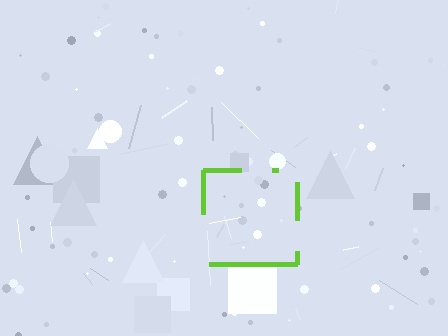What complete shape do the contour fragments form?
The contour fragments form a square.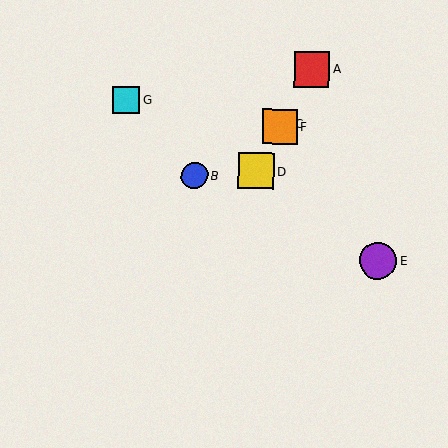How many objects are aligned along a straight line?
4 objects (A, C, D, F) are aligned along a straight line.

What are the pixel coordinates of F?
Object F is at (280, 127).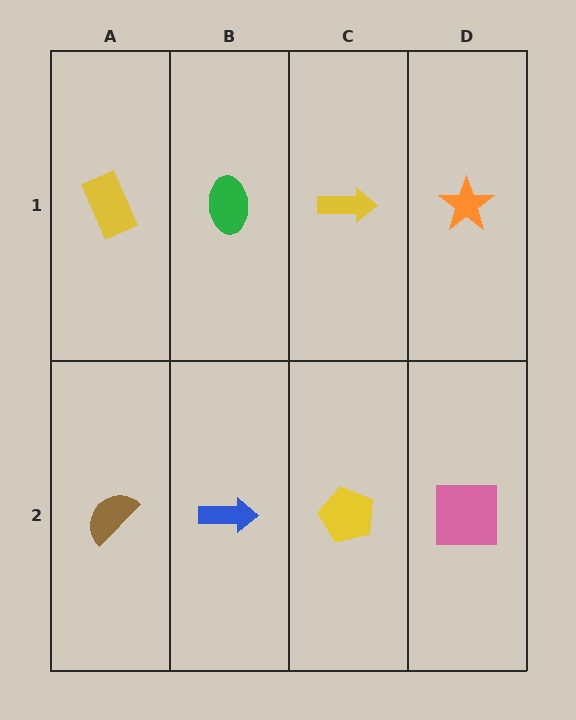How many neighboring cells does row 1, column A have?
2.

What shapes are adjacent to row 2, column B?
A green ellipse (row 1, column B), a brown semicircle (row 2, column A), a yellow pentagon (row 2, column C).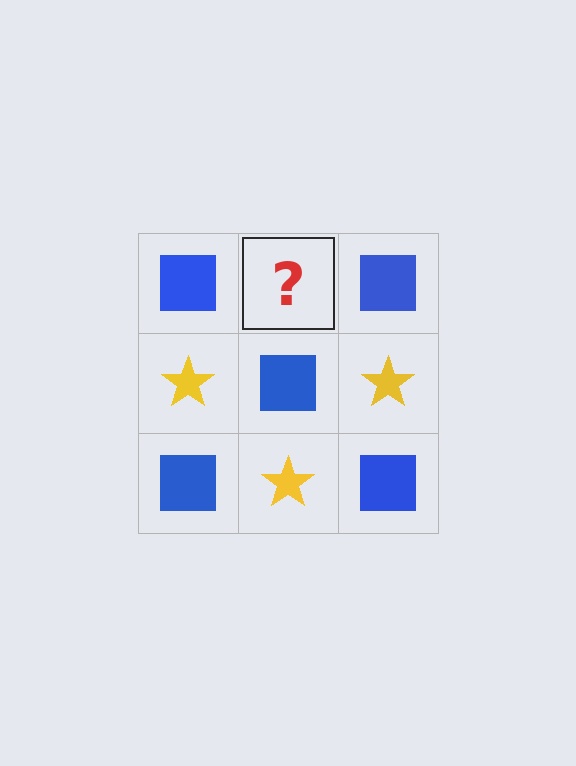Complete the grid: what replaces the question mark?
The question mark should be replaced with a yellow star.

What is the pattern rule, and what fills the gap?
The rule is that it alternates blue square and yellow star in a checkerboard pattern. The gap should be filled with a yellow star.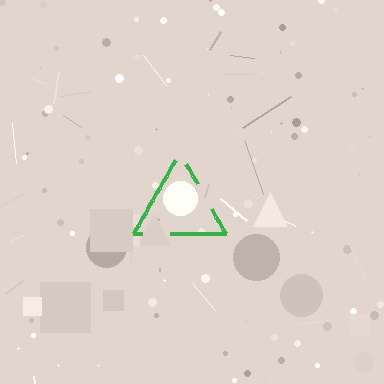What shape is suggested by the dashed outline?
The dashed outline suggests a triangle.